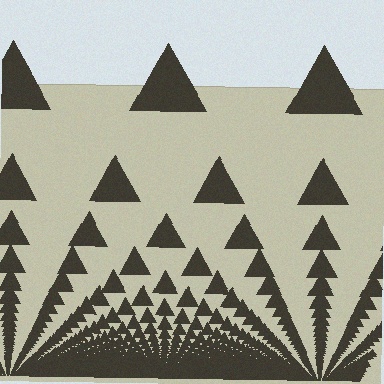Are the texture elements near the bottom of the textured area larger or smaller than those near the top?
Smaller. The gradient is inverted — elements near the bottom are smaller and denser.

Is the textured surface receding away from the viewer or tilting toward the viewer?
The surface appears to tilt toward the viewer. Texture elements get larger and sparser toward the top.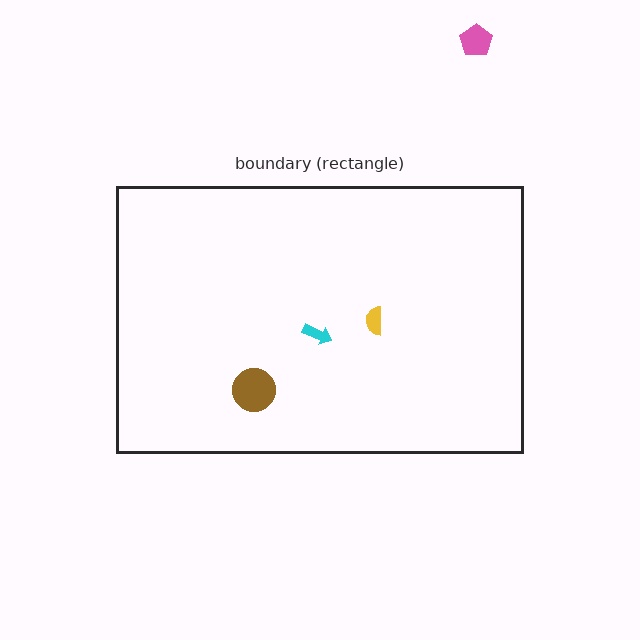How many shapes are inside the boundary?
3 inside, 1 outside.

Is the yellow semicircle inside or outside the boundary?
Inside.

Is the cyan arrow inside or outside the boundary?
Inside.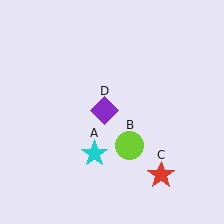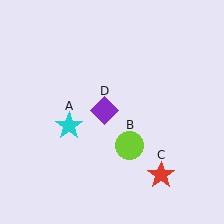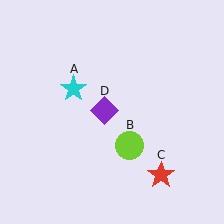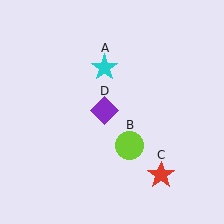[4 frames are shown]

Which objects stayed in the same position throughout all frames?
Lime circle (object B) and red star (object C) and purple diamond (object D) remained stationary.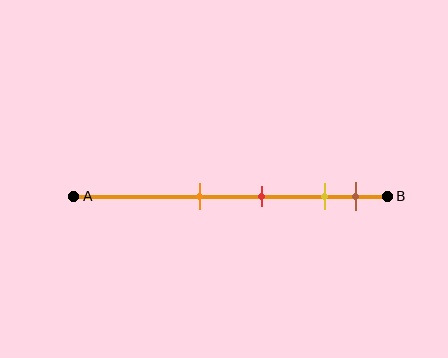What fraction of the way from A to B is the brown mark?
The brown mark is approximately 90% (0.9) of the way from A to B.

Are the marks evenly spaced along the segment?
No, the marks are not evenly spaced.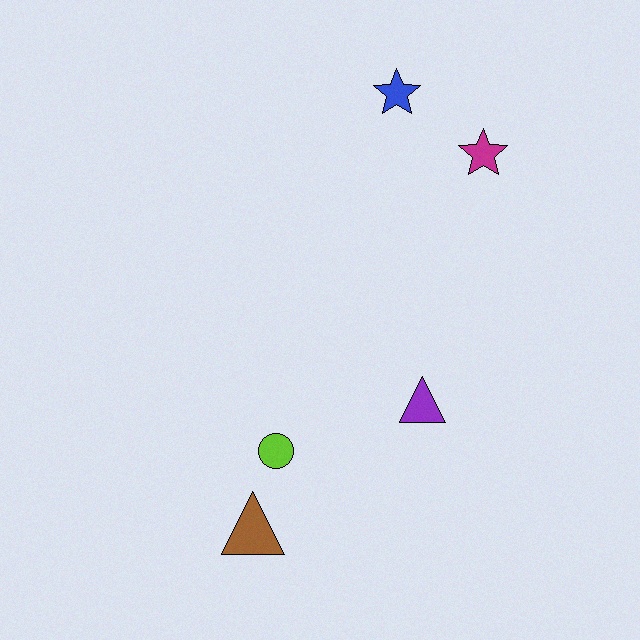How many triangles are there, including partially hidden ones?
There are 2 triangles.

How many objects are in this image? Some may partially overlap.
There are 5 objects.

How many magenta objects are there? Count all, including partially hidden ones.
There is 1 magenta object.